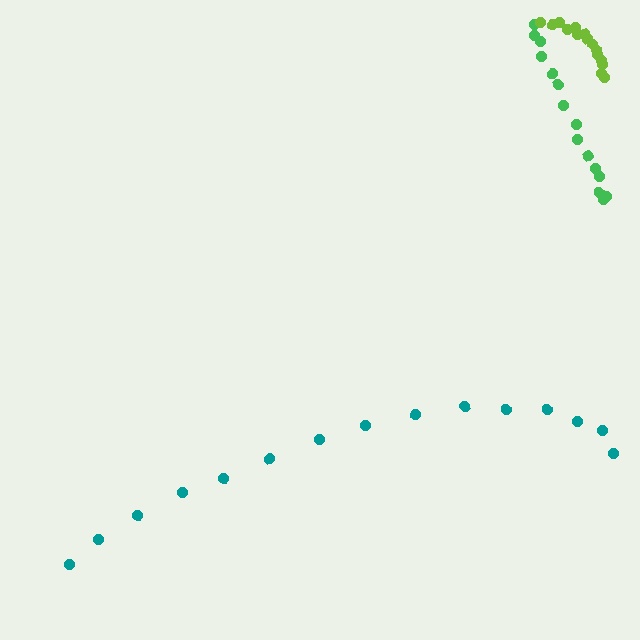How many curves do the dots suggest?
There are 3 distinct paths.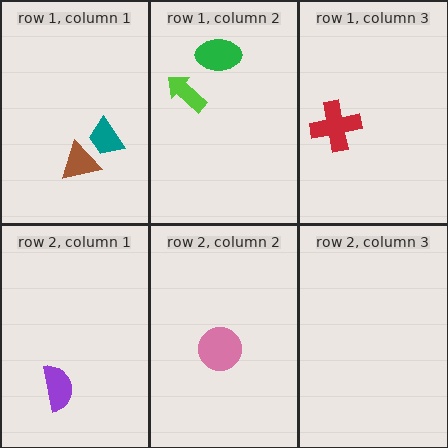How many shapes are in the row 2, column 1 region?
1.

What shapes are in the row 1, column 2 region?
The green ellipse, the lime arrow.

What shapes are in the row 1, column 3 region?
The red cross.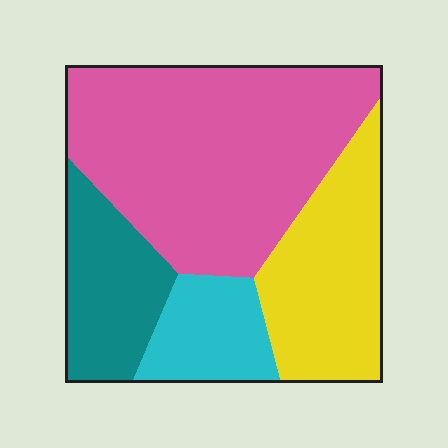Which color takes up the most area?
Pink, at roughly 50%.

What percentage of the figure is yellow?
Yellow covers around 25% of the figure.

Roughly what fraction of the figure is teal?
Teal takes up about one sixth (1/6) of the figure.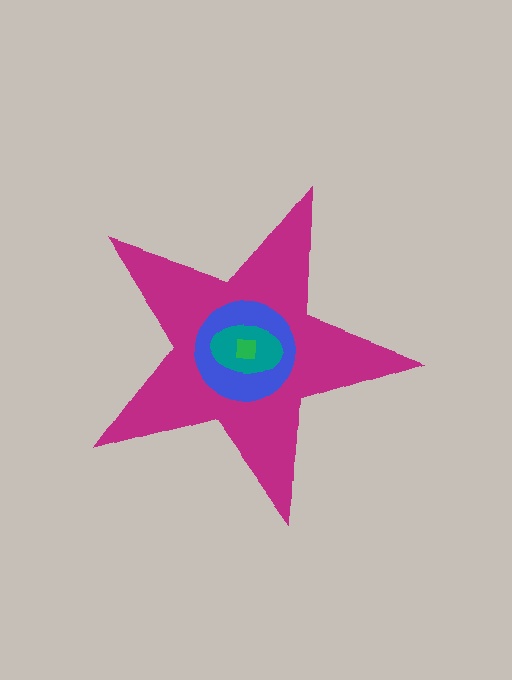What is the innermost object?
The green square.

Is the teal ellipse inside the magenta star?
Yes.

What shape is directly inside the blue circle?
The teal ellipse.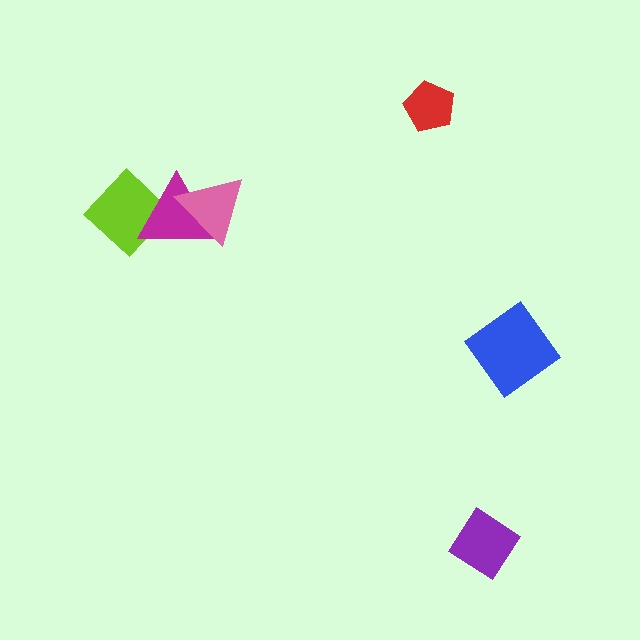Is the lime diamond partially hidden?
Yes, it is partially covered by another shape.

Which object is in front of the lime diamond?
The magenta triangle is in front of the lime diamond.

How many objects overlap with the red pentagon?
0 objects overlap with the red pentagon.